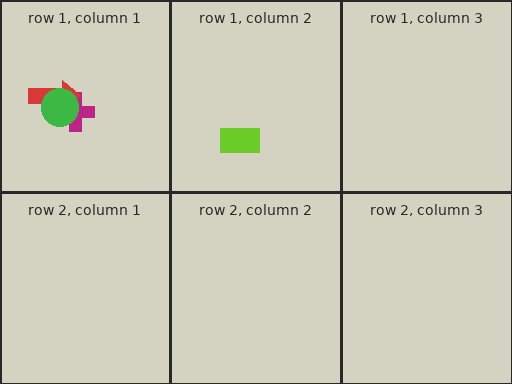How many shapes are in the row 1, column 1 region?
3.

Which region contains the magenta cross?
The row 1, column 1 region.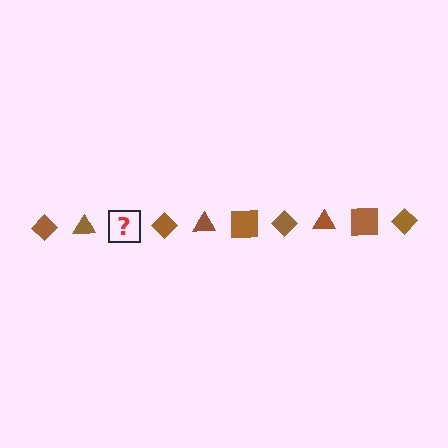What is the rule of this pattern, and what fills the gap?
The rule is that the pattern cycles through diamond, triangle, square shapes in brown. The gap should be filled with a brown square.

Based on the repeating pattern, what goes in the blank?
The blank should be a brown square.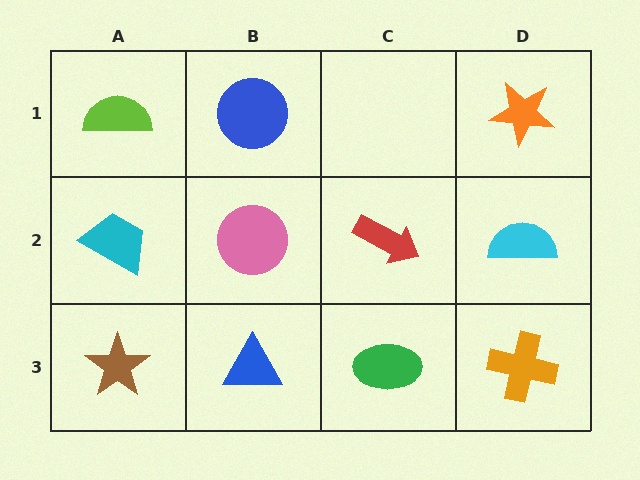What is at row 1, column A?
A lime semicircle.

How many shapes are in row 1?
3 shapes.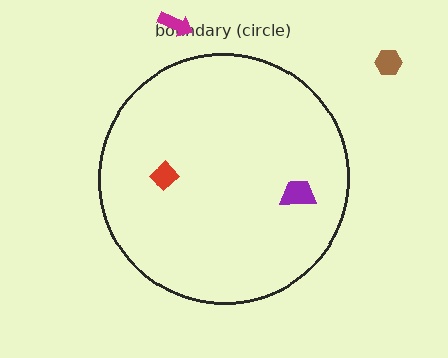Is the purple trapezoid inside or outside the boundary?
Inside.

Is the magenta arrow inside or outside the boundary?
Outside.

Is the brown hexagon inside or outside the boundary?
Outside.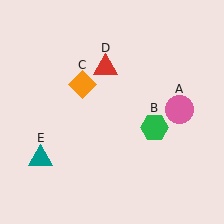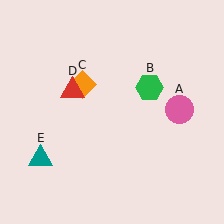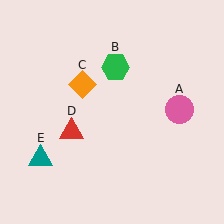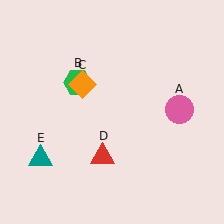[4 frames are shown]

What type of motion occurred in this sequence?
The green hexagon (object B), red triangle (object D) rotated counterclockwise around the center of the scene.